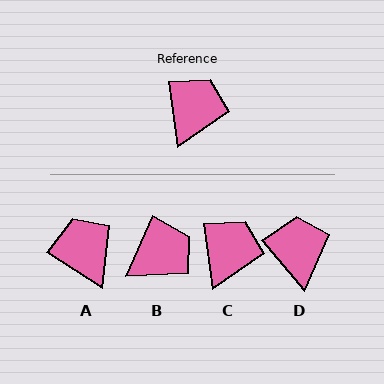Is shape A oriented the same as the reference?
No, it is off by about 49 degrees.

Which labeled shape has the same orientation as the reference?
C.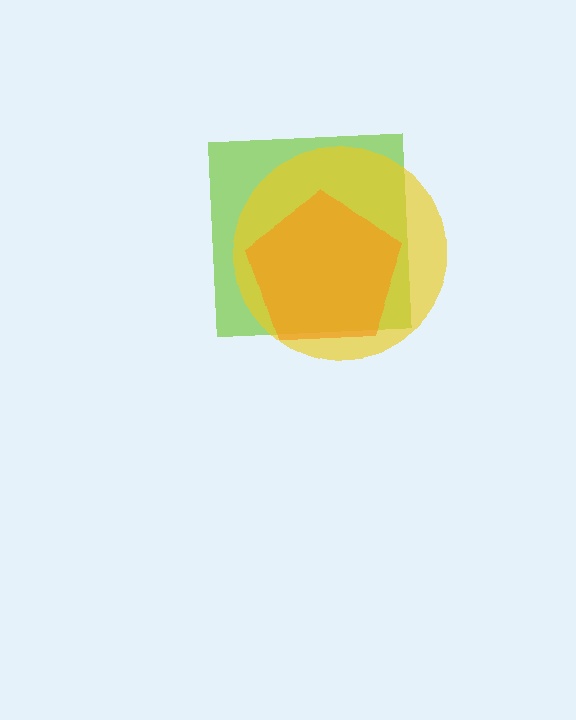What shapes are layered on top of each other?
The layered shapes are: a lime square, a yellow circle, an orange pentagon.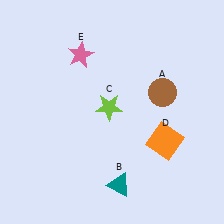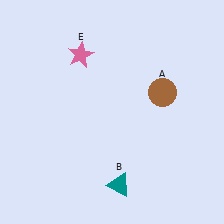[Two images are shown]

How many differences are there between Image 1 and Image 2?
There are 2 differences between the two images.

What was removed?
The lime star (C), the orange square (D) were removed in Image 2.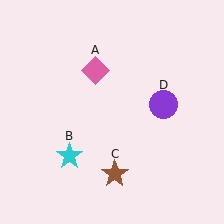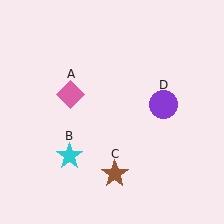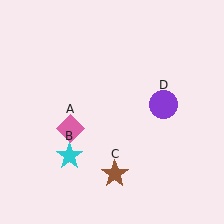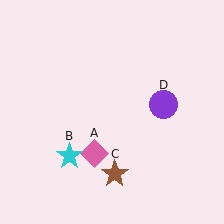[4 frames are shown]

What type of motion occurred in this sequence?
The pink diamond (object A) rotated counterclockwise around the center of the scene.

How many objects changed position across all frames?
1 object changed position: pink diamond (object A).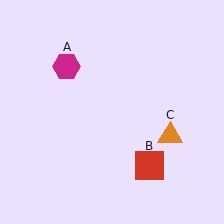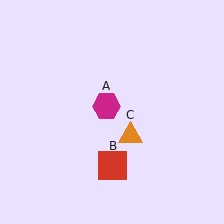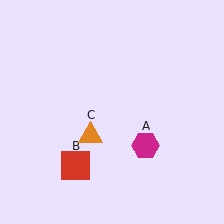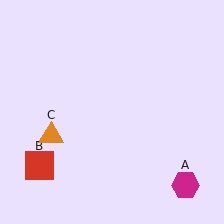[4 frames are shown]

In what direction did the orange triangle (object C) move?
The orange triangle (object C) moved left.